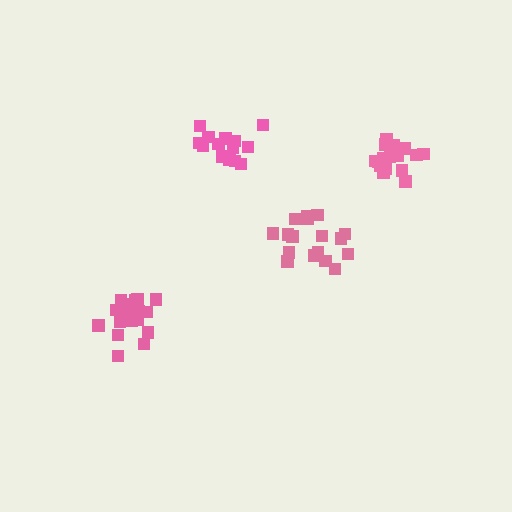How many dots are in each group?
Group 1: 14 dots, Group 2: 18 dots, Group 3: 18 dots, Group 4: 20 dots (70 total).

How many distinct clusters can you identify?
There are 4 distinct clusters.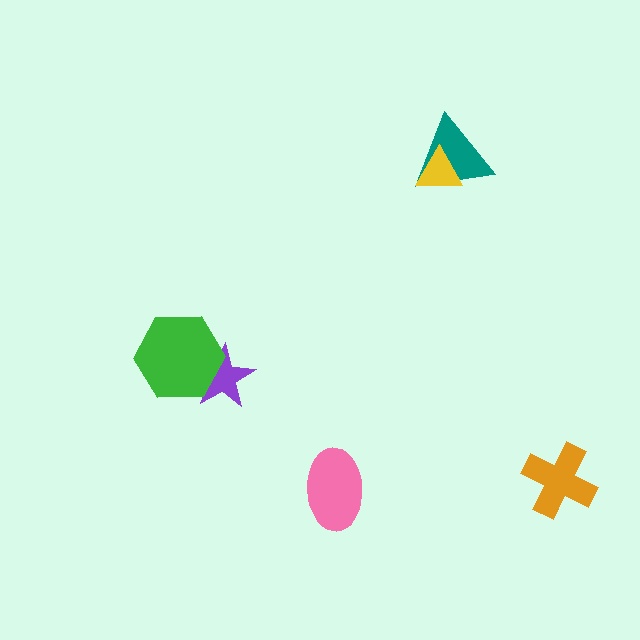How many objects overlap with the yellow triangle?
1 object overlaps with the yellow triangle.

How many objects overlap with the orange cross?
0 objects overlap with the orange cross.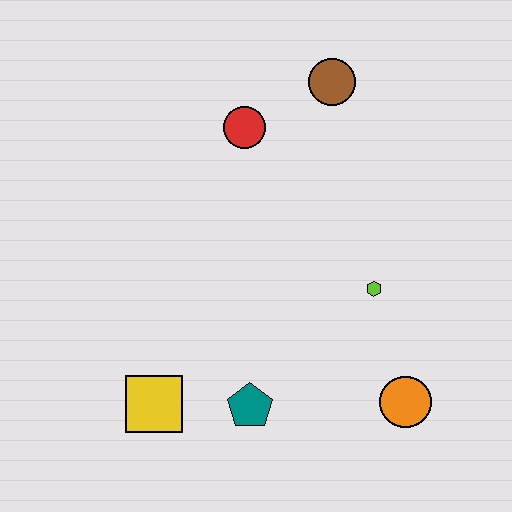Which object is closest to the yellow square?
The teal pentagon is closest to the yellow square.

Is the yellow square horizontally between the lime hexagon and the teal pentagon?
No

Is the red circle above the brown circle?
No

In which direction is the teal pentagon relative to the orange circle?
The teal pentagon is to the left of the orange circle.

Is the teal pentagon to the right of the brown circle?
No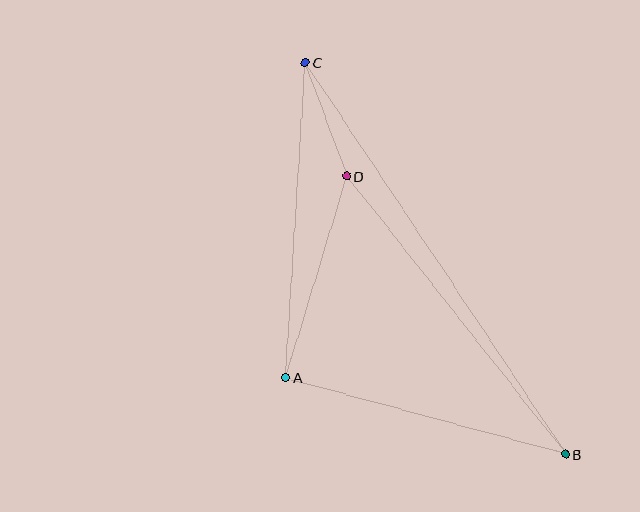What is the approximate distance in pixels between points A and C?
The distance between A and C is approximately 316 pixels.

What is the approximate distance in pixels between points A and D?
The distance between A and D is approximately 210 pixels.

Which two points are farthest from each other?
Points B and C are farthest from each other.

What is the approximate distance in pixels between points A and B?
The distance between A and B is approximately 291 pixels.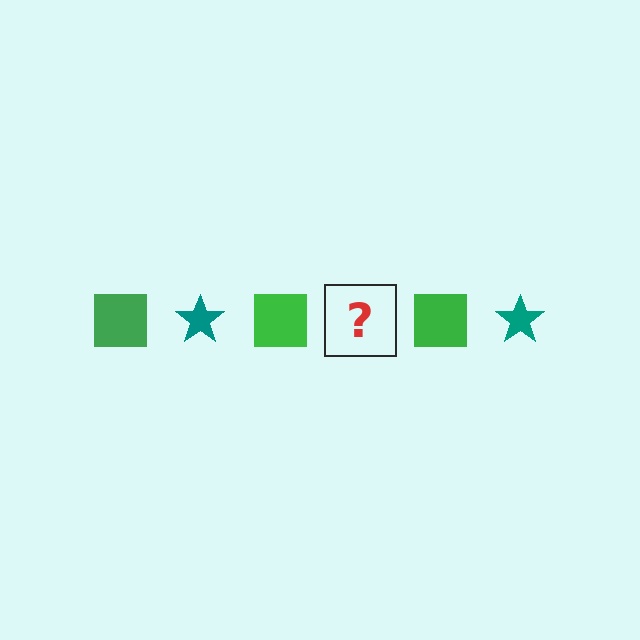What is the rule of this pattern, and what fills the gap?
The rule is that the pattern alternates between green square and teal star. The gap should be filled with a teal star.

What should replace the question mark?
The question mark should be replaced with a teal star.